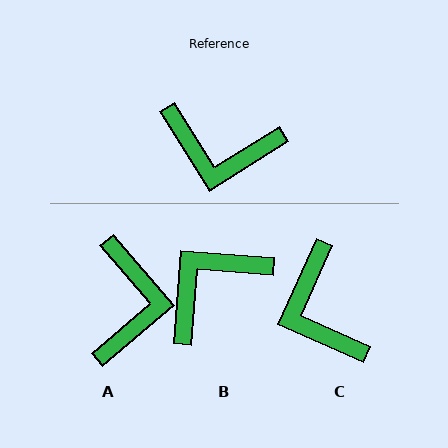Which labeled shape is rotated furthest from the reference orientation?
B, about 127 degrees away.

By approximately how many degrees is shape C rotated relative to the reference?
Approximately 56 degrees clockwise.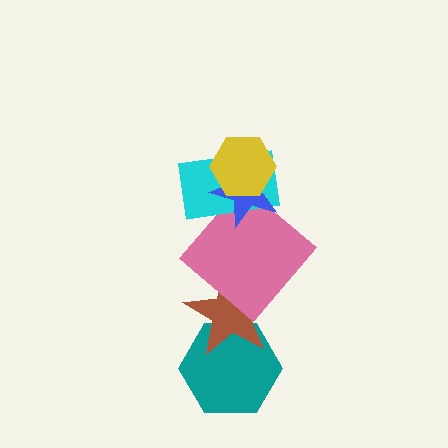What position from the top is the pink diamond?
The pink diamond is 4th from the top.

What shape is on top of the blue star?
The yellow hexagon is on top of the blue star.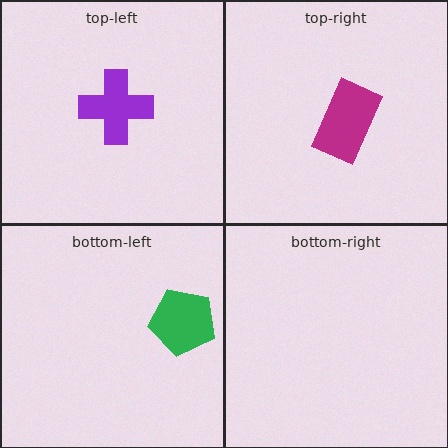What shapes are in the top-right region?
The magenta rectangle.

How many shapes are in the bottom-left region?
1.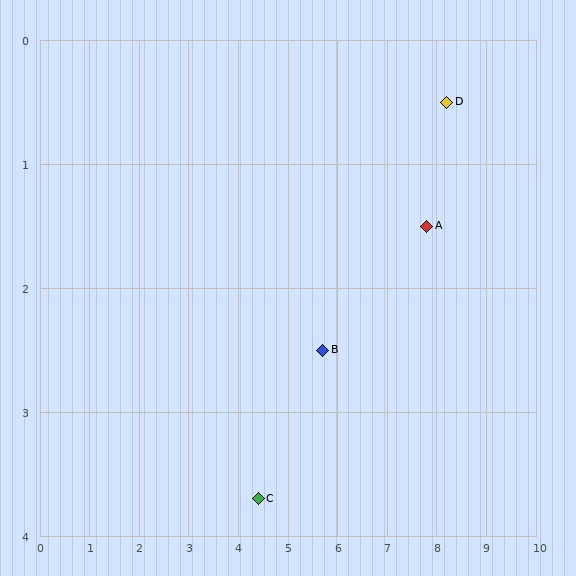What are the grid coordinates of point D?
Point D is at approximately (8.2, 0.5).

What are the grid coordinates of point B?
Point B is at approximately (5.7, 2.5).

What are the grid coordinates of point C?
Point C is at approximately (4.4, 3.7).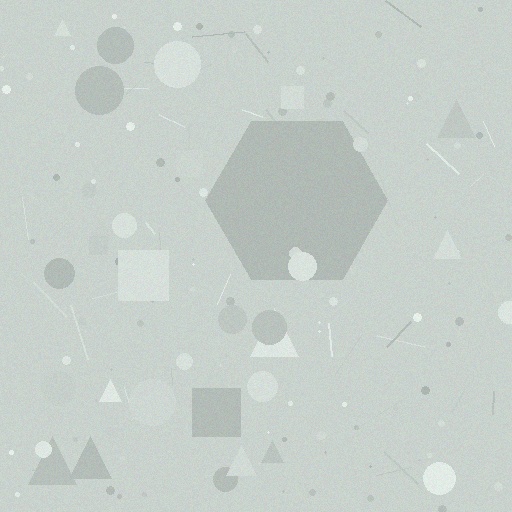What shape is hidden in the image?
A hexagon is hidden in the image.